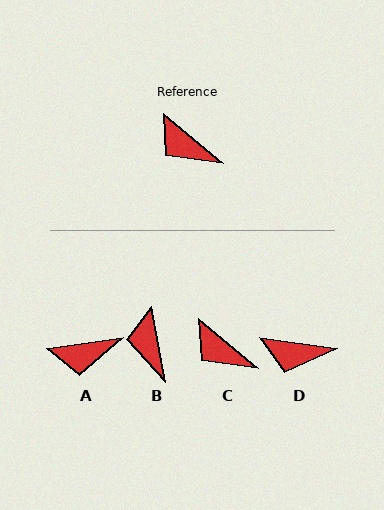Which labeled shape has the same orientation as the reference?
C.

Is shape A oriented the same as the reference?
No, it is off by about 48 degrees.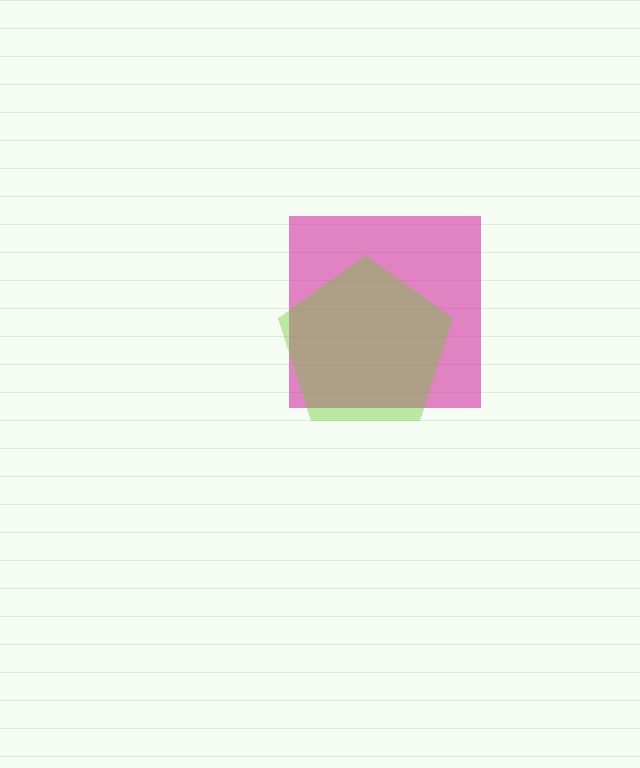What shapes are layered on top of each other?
The layered shapes are: a magenta square, a lime pentagon.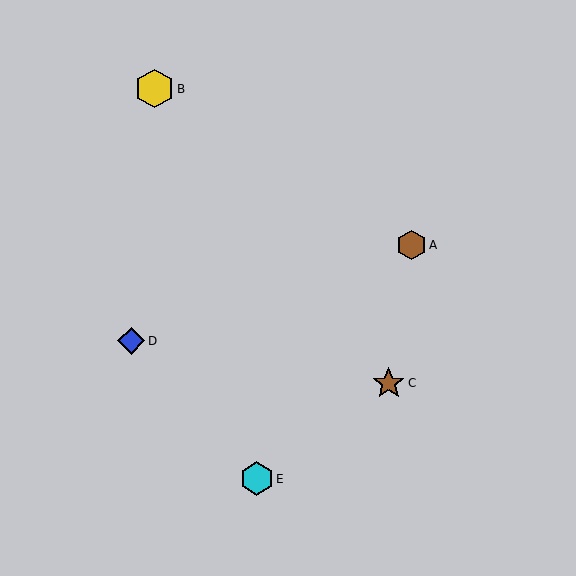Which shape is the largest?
The yellow hexagon (labeled B) is the largest.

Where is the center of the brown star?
The center of the brown star is at (389, 383).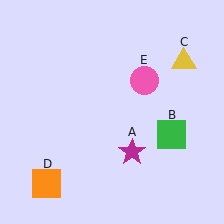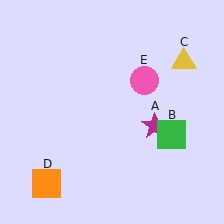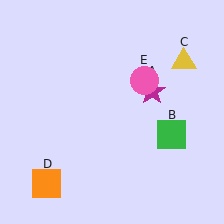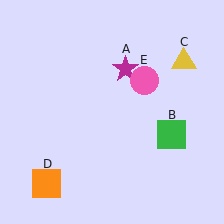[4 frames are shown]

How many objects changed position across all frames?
1 object changed position: magenta star (object A).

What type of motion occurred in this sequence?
The magenta star (object A) rotated counterclockwise around the center of the scene.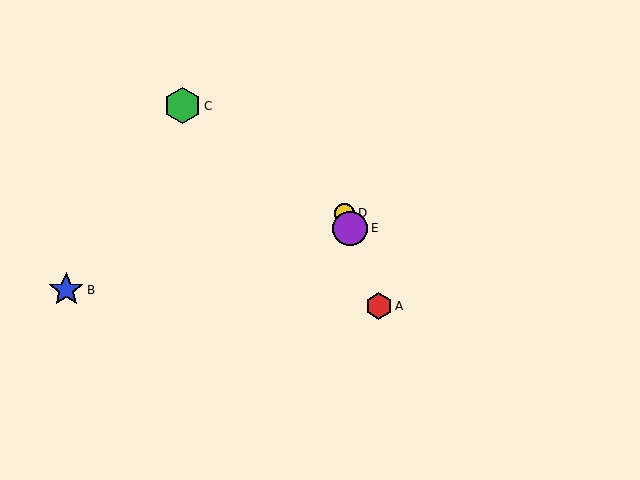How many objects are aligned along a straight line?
3 objects (A, D, E) are aligned along a straight line.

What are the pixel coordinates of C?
Object C is at (183, 106).